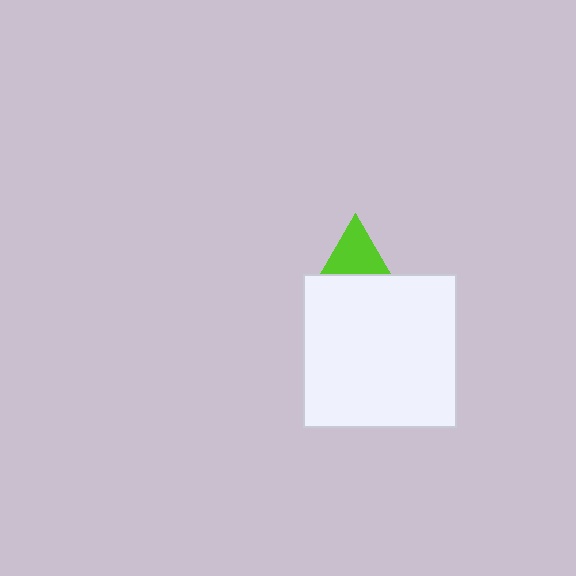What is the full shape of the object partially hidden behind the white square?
The partially hidden object is a lime triangle.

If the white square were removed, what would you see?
You would see the complete lime triangle.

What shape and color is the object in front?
The object in front is a white square.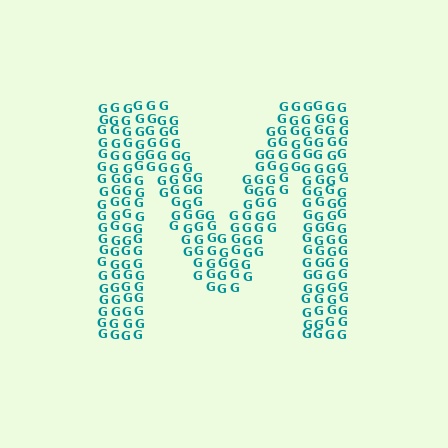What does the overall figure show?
The overall figure shows the letter M.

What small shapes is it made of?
It is made of small letter G's.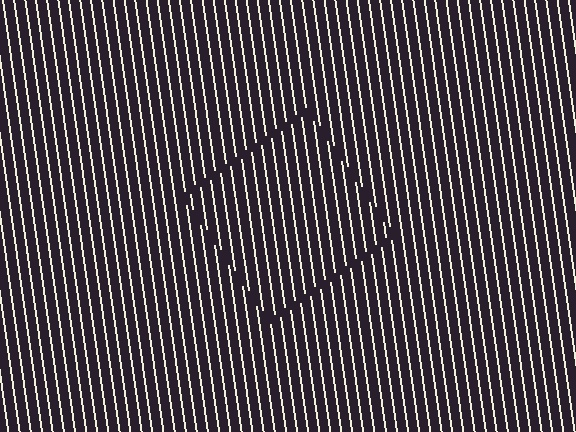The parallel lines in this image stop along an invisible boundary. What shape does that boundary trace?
An illusory square. The interior of the shape contains the same grating, shifted by half a period — the contour is defined by the phase discontinuity where line-ends from the inner and outer gratings abut.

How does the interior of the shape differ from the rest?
The interior of the shape contains the same grating, shifted by half a period — the contour is defined by the phase discontinuity where line-ends from the inner and outer gratings abut.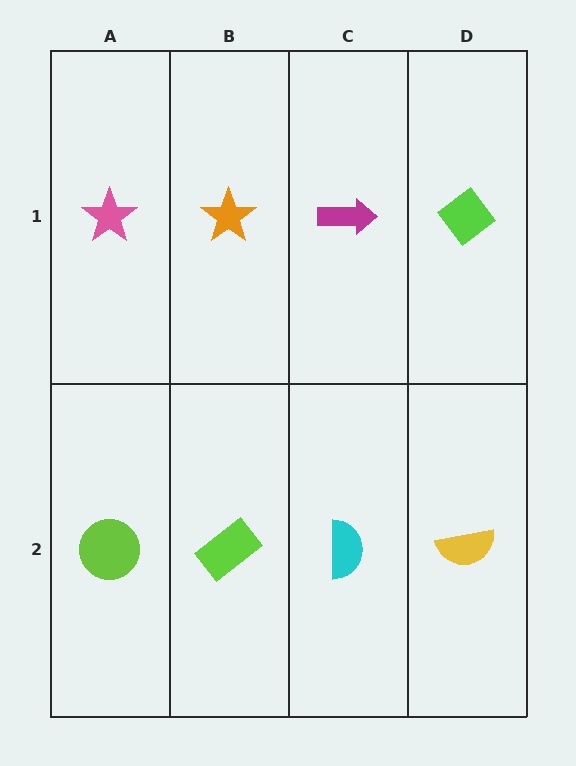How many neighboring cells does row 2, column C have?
3.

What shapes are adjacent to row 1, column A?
A lime circle (row 2, column A), an orange star (row 1, column B).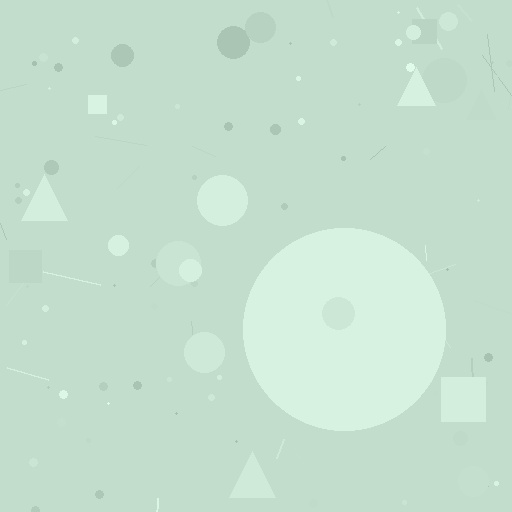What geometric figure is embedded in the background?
A circle is embedded in the background.